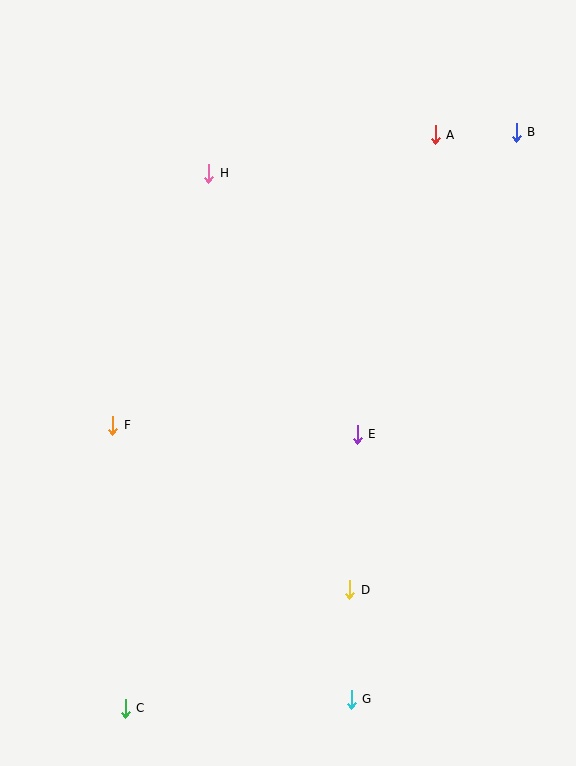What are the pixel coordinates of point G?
Point G is at (351, 699).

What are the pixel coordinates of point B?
Point B is at (516, 132).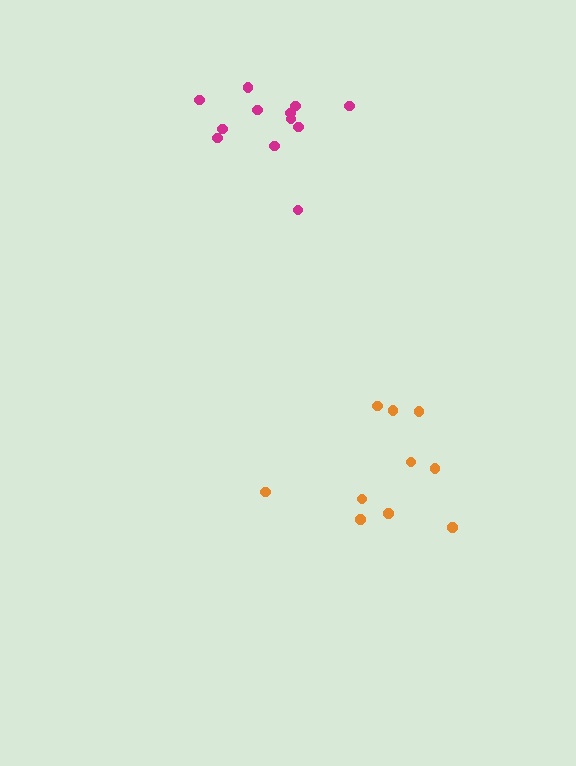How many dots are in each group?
Group 1: 10 dots, Group 2: 12 dots (22 total).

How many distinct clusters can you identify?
There are 2 distinct clusters.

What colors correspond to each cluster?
The clusters are colored: orange, magenta.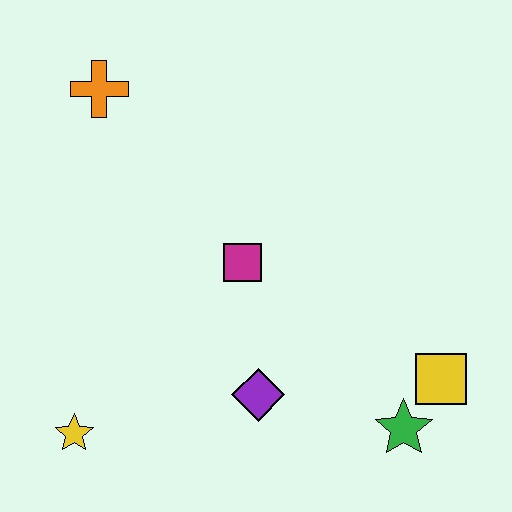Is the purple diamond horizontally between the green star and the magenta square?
Yes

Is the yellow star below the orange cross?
Yes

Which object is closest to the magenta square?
The purple diamond is closest to the magenta square.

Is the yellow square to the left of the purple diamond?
No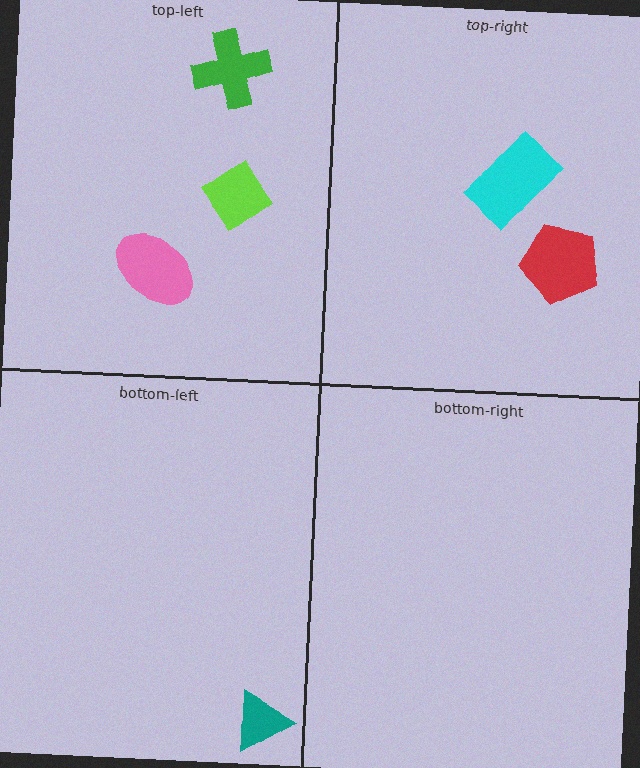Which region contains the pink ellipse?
The top-left region.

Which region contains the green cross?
The top-left region.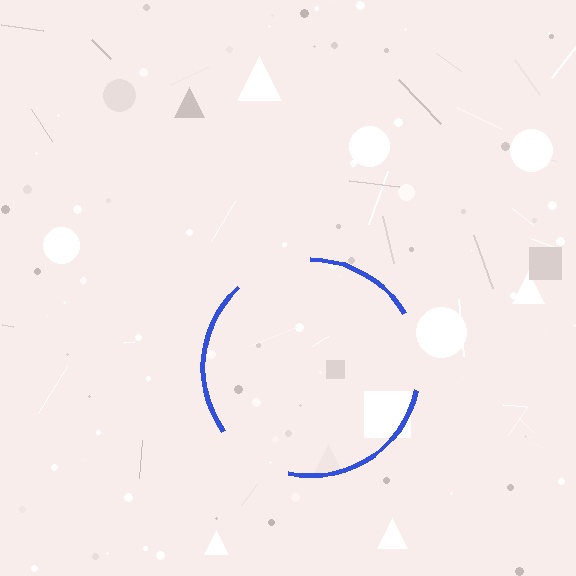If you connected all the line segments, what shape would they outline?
They would outline a circle.